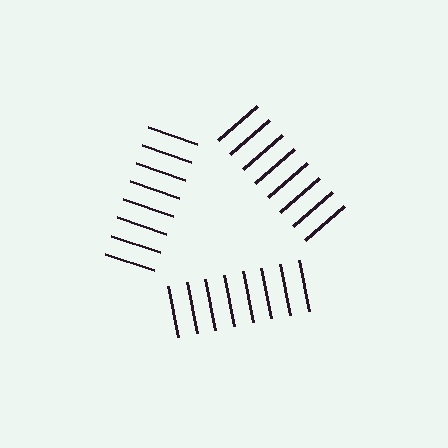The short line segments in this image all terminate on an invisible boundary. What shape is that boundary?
An illusory triangle — the line segments terminate on its edges but no continuous stroke is drawn.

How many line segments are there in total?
24 — 8 along each of the 3 edges.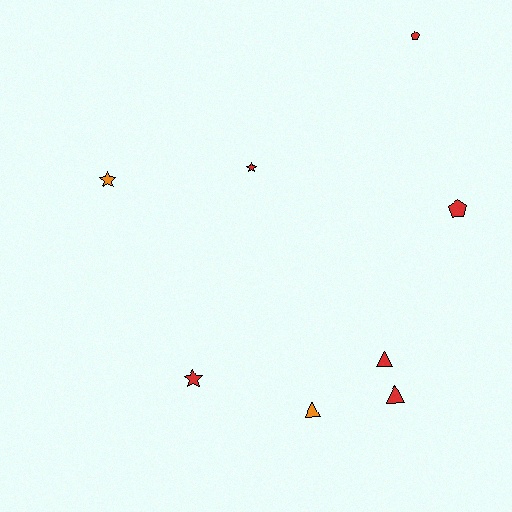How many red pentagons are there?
There are 2 red pentagons.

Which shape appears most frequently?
Star, with 3 objects.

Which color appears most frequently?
Red, with 6 objects.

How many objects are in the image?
There are 8 objects.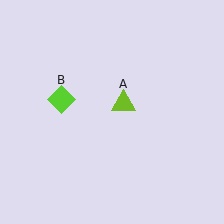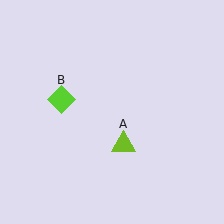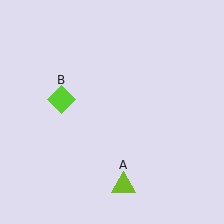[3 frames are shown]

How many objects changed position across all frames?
1 object changed position: lime triangle (object A).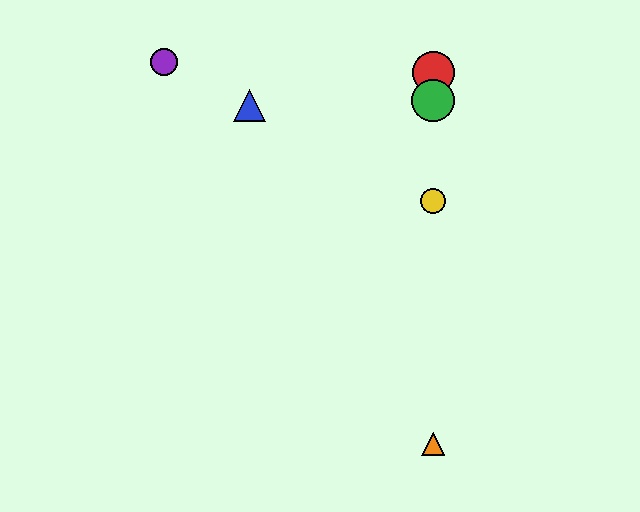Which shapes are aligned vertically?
The red circle, the green circle, the yellow circle, the orange triangle are aligned vertically.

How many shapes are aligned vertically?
4 shapes (the red circle, the green circle, the yellow circle, the orange triangle) are aligned vertically.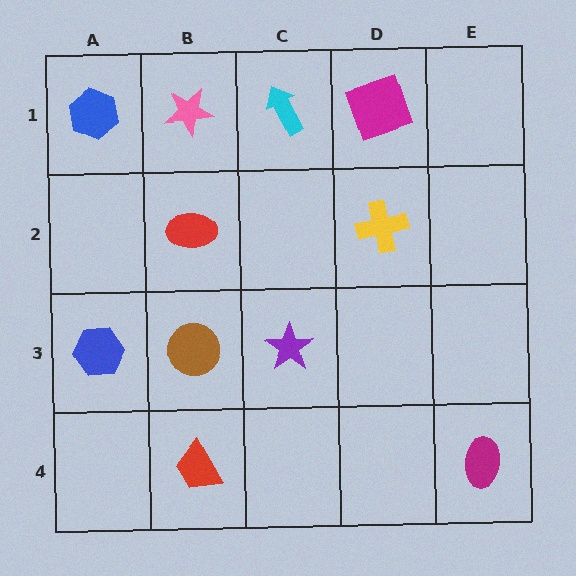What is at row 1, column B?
A pink star.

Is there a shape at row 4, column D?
No, that cell is empty.